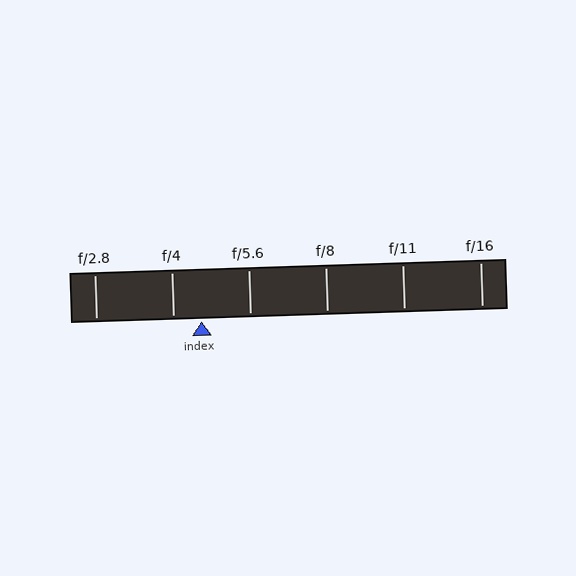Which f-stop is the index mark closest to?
The index mark is closest to f/4.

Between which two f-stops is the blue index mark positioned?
The index mark is between f/4 and f/5.6.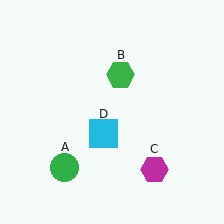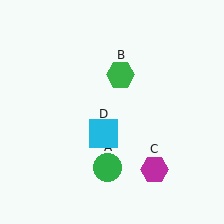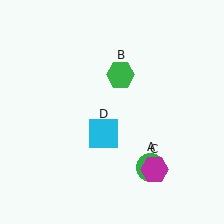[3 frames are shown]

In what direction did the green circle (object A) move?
The green circle (object A) moved right.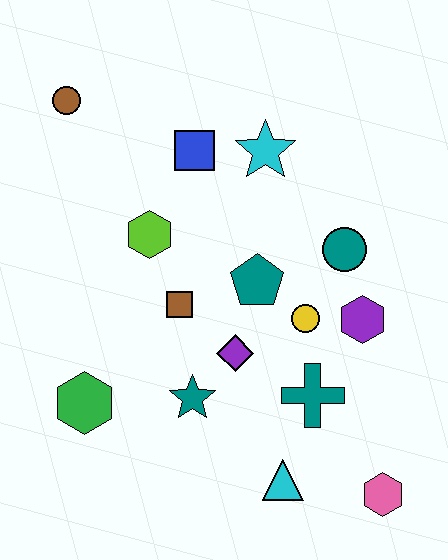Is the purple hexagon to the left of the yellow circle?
No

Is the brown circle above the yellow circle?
Yes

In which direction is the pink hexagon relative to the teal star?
The pink hexagon is to the right of the teal star.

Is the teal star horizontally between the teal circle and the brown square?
Yes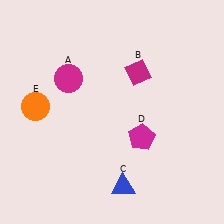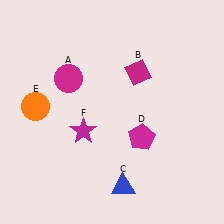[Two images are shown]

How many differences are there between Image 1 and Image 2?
There is 1 difference between the two images.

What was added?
A magenta star (F) was added in Image 2.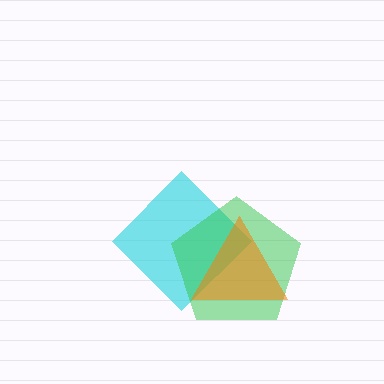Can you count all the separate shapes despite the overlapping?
Yes, there are 3 separate shapes.